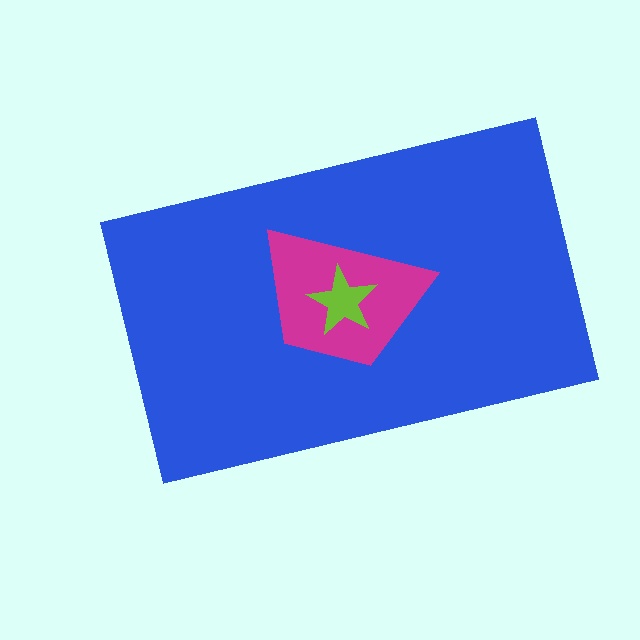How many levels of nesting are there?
3.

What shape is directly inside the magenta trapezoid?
The lime star.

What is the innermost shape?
The lime star.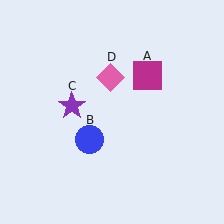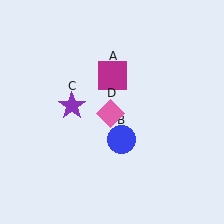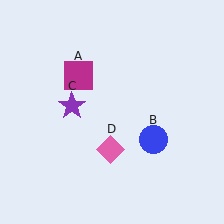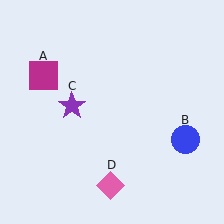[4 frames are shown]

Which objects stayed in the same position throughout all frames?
Purple star (object C) remained stationary.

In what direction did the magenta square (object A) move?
The magenta square (object A) moved left.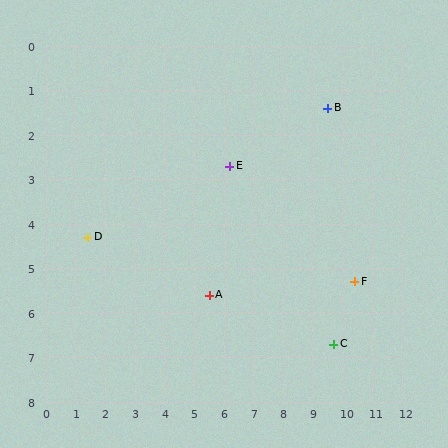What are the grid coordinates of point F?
Point F is at approximately (10.4, 5.3).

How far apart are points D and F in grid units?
Points D and F are about 9.1 grid units apart.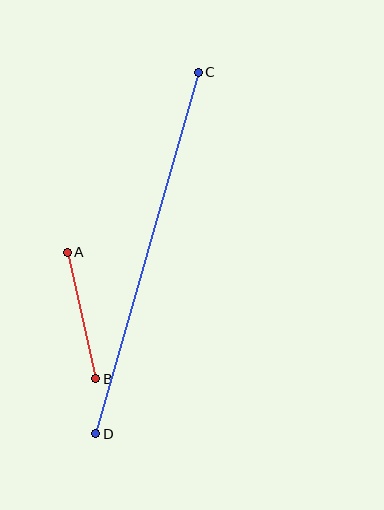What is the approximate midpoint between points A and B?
The midpoint is at approximately (82, 316) pixels.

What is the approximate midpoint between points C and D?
The midpoint is at approximately (147, 253) pixels.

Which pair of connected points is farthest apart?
Points C and D are farthest apart.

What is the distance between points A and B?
The distance is approximately 129 pixels.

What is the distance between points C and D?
The distance is approximately 376 pixels.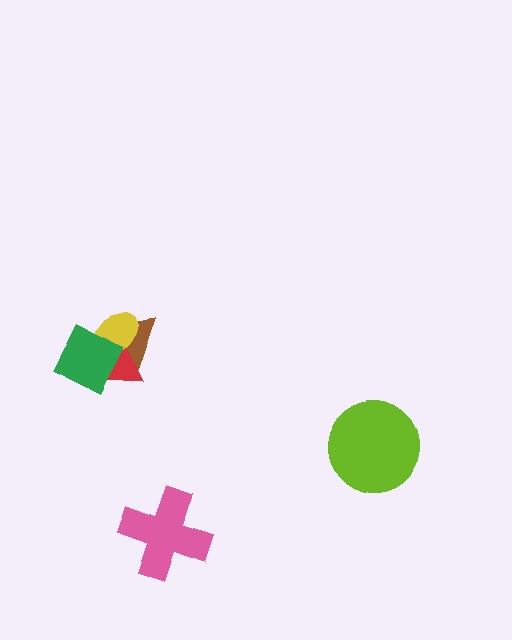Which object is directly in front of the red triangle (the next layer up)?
The yellow ellipse is directly in front of the red triangle.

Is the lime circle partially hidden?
No, no other shape covers it.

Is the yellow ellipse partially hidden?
Yes, it is partially covered by another shape.